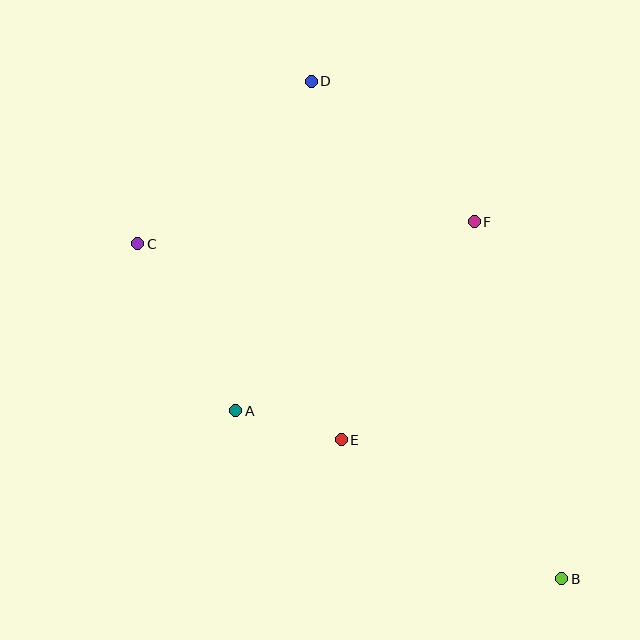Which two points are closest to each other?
Points A and E are closest to each other.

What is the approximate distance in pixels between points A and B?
The distance between A and B is approximately 366 pixels.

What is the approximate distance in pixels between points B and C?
The distance between B and C is approximately 540 pixels.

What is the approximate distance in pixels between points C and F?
The distance between C and F is approximately 337 pixels.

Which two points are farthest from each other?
Points B and D are farthest from each other.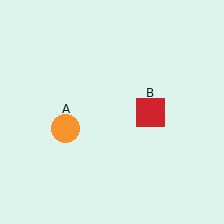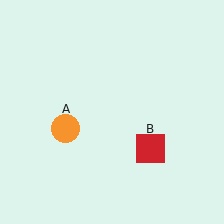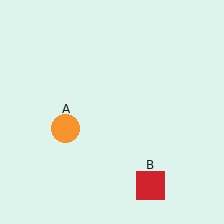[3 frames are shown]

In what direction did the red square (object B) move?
The red square (object B) moved down.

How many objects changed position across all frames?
1 object changed position: red square (object B).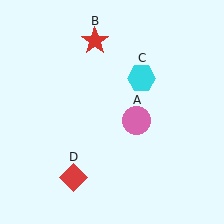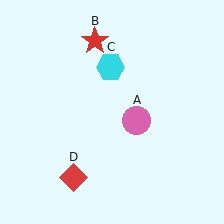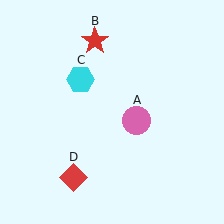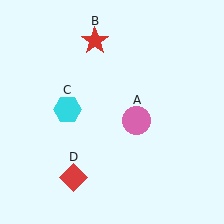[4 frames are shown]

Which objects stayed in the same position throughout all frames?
Pink circle (object A) and red star (object B) and red diamond (object D) remained stationary.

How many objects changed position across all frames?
1 object changed position: cyan hexagon (object C).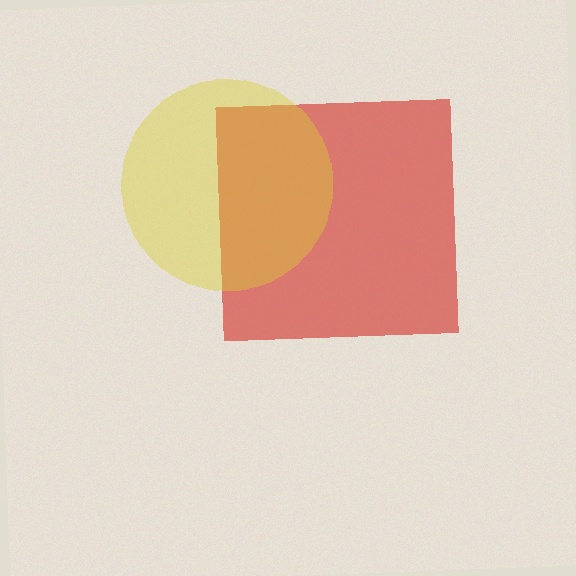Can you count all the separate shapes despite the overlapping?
Yes, there are 2 separate shapes.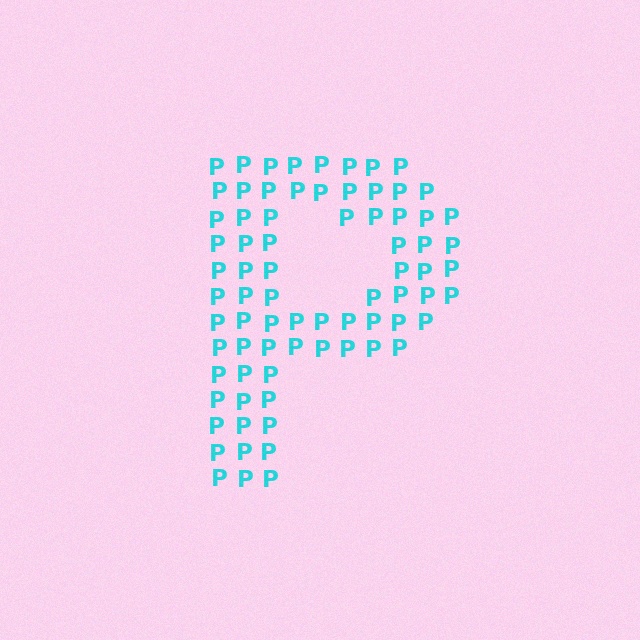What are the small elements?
The small elements are letter P's.